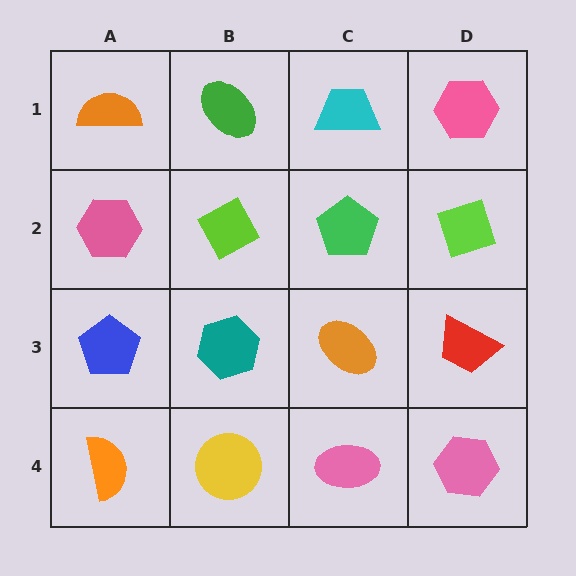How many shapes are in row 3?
4 shapes.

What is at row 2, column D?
A lime diamond.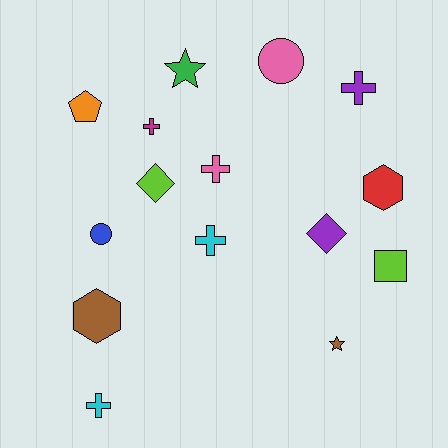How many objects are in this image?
There are 15 objects.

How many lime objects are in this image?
There are 2 lime objects.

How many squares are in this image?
There is 1 square.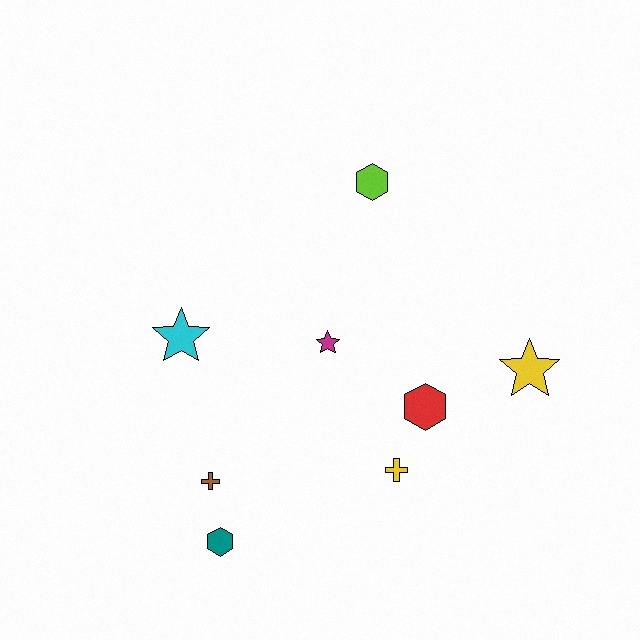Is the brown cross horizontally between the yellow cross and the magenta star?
No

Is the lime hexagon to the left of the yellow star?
Yes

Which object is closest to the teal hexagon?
The brown cross is closest to the teal hexagon.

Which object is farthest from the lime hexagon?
The teal hexagon is farthest from the lime hexagon.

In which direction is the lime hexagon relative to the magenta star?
The lime hexagon is above the magenta star.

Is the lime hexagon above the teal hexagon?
Yes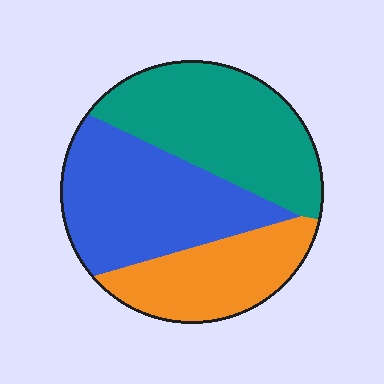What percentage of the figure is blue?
Blue covers 38% of the figure.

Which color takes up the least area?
Orange, at roughly 25%.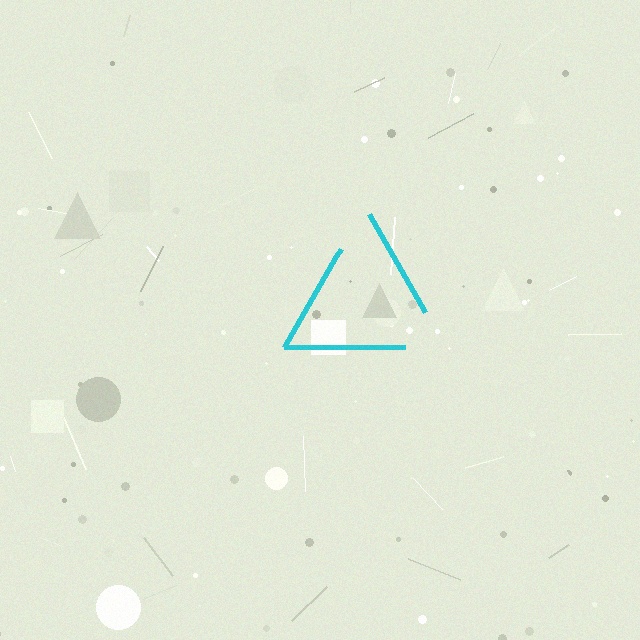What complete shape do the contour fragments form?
The contour fragments form a triangle.